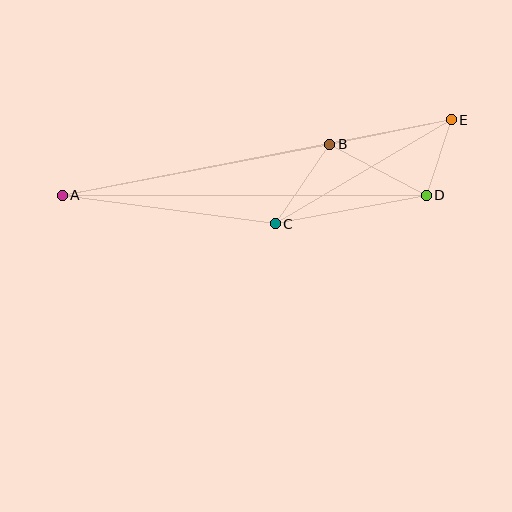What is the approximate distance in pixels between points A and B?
The distance between A and B is approximately 272 pixels.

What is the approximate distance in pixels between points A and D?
The distance between A and D is approximately 364 pixels.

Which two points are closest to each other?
Points D and E are closest to each other.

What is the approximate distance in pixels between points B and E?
The distance between B and E is approximately 124 pixels.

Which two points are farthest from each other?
Points A and E are farthest from each other.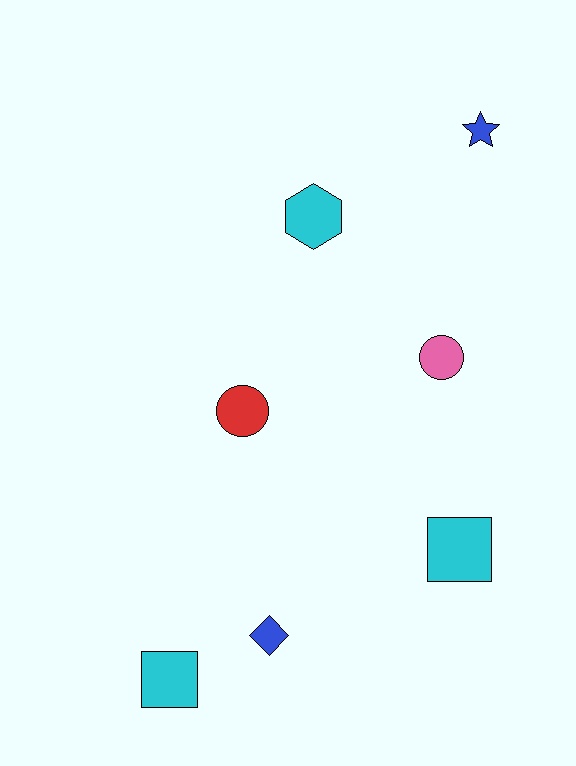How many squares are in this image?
There are 2 squares.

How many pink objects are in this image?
There is 1 pink object.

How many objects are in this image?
There are 7 objects.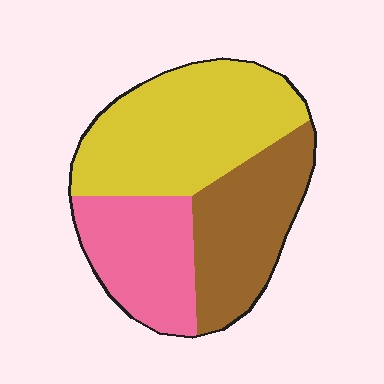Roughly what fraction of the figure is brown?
Brown takes up about one third (1/3) of the figure.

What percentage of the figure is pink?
Pink takes up about one quarter (1/4) of the figure.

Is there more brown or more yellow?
Yellow.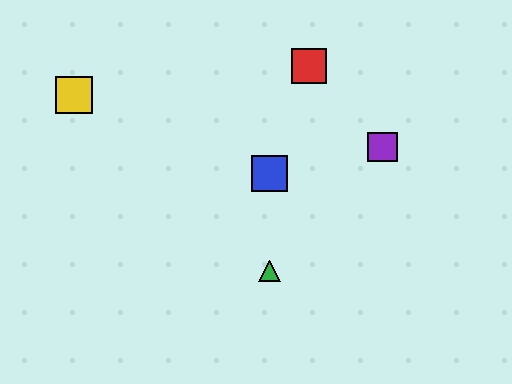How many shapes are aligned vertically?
2 shapes (the blue square, the green triangle) are aligned vertically.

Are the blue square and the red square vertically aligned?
No, the blue square is at x≈269 and the red square is at x≈309.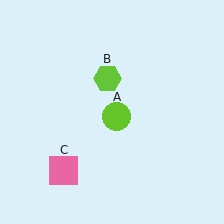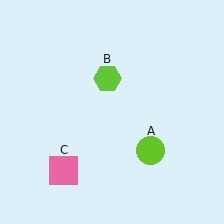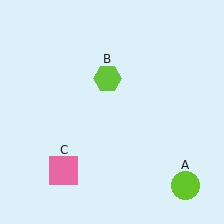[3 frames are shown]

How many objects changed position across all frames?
1 object changed position: lime circle (object A).